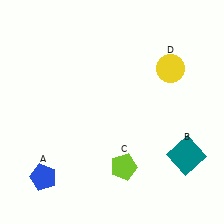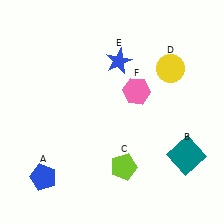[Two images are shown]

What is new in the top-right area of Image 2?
A blue star (E) was added in the top-right area of Image 2.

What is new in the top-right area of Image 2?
A pink hexagon (F) was added in the top-right area of Image 2.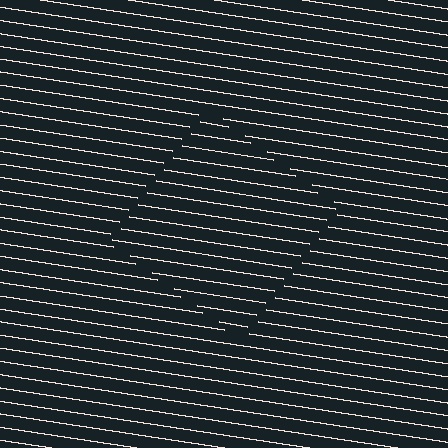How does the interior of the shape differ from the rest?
The interior of the shape contains the same grating, shifted by half a period — the contour is defined by the phase discontinuity where line-ends from the inner and outer gratings abut.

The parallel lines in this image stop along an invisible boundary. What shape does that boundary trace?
An illusory square. The interior of the shape contains the same grating, shifted by half a period — the contour is defined by the phase discontinuity where line-ends from the inner and outer gratings abut.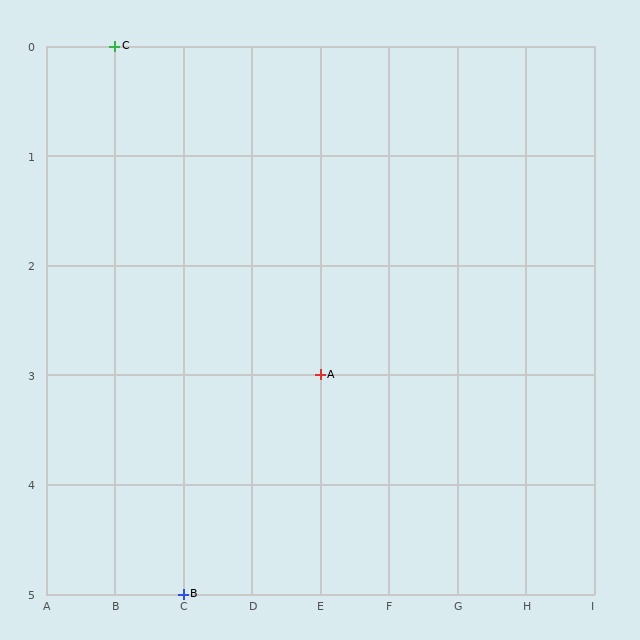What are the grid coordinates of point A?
Point A is at grid coordinates (E, 3).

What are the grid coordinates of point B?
Point B is at grid coordinates (C, 5).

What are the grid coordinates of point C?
Point C is at grid coordinates (B, 0).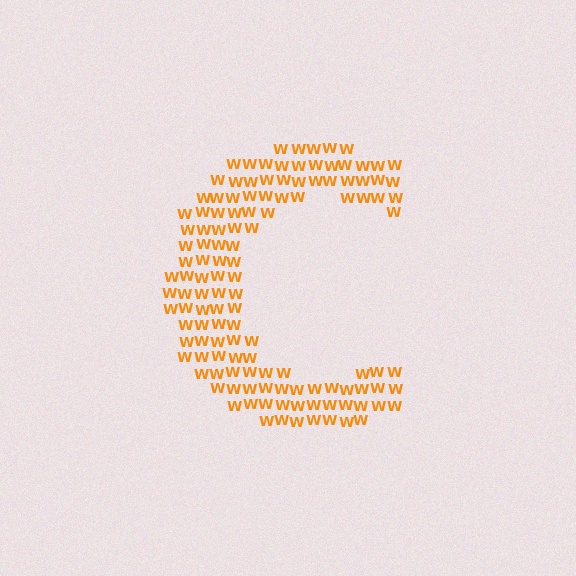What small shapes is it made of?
It is made of small letter W's.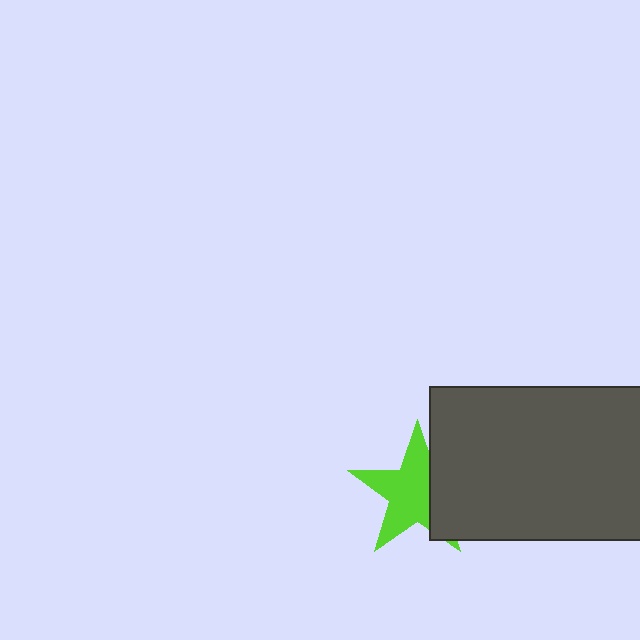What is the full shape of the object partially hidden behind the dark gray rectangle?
The partially hidden object is a lime star.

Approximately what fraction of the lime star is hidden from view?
Roughly 32% of the lime star is hidden behind the dark gray rectangle.